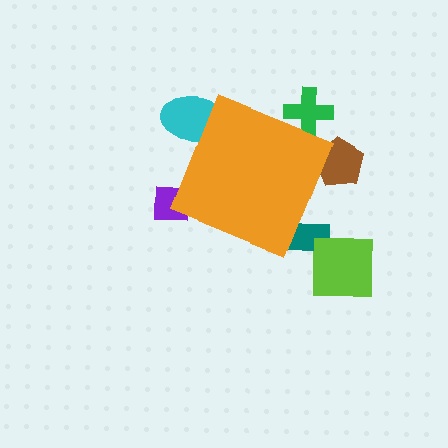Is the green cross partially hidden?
Yes, the green cross is partially hidden behind the orange diamond.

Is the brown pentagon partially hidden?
Yes, the brown pentagon is partially hidden behind the orange diamond.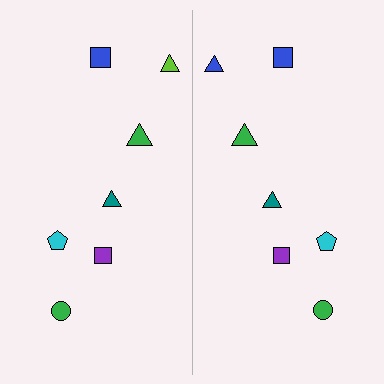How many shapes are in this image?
There are 14 shapes in this image.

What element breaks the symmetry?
The blue triangle on the right side breaks the symmetry — its mirror counterpart is lime.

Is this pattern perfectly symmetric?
No, the pattern is not perfectly symmetric. The blue triangle on the right side breaks the symmetry — its mirror counterpart is lime.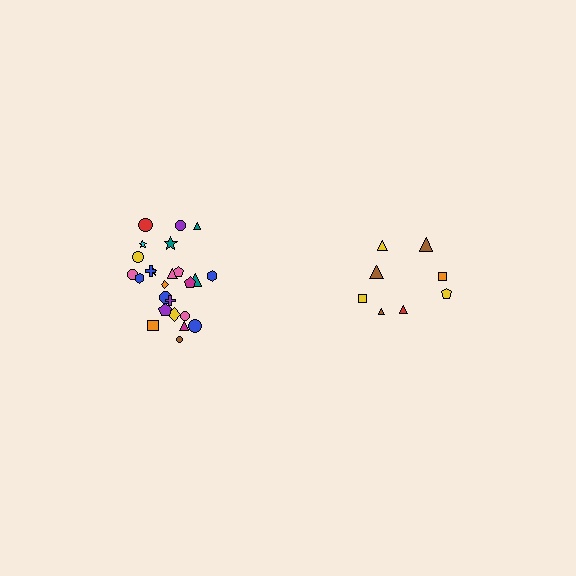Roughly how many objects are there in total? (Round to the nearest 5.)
Roughly 35 objects in total.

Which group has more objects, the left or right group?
The left group.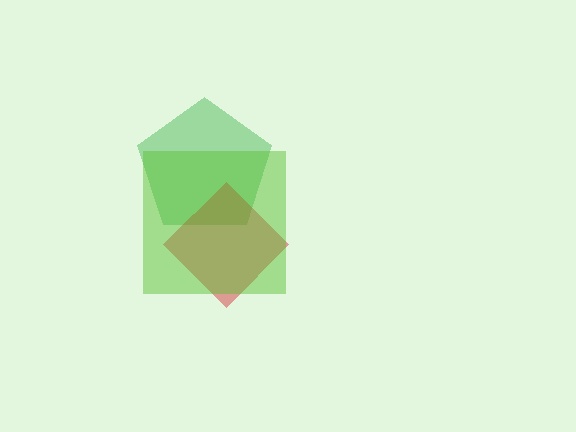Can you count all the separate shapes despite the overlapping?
Yes, there are 3 separate shapes.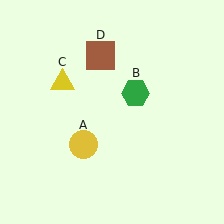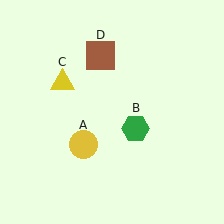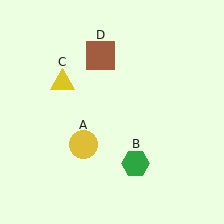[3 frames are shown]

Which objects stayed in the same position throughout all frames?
Yellow circle (object A) and yellow triangle (object C) and brown square (object D) remained stationary.